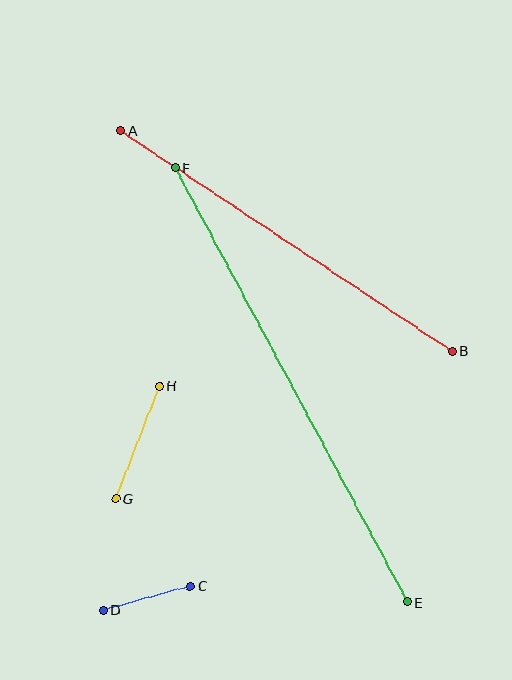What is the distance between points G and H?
The distance is approximately 121 pixels.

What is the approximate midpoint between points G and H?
The midpoint is at approximately (138, 442) pixels.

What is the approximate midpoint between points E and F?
The midpoint is at approximately (291, 385) pixels.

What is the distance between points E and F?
The distance is approximately 493 pixels.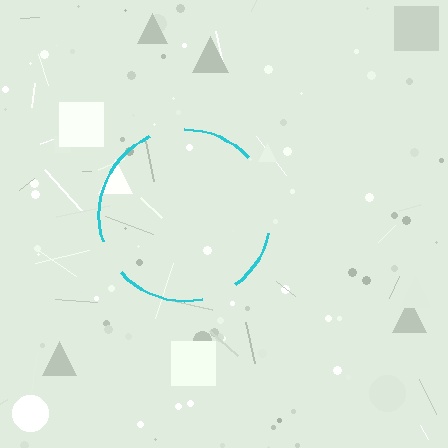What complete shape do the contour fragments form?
The contour fragments form a circle.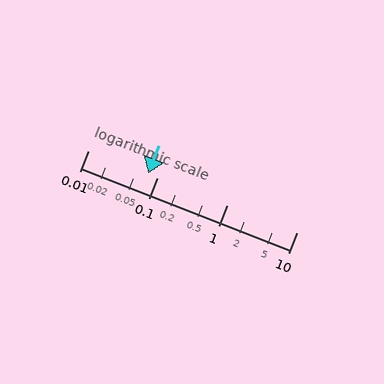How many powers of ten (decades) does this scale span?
The scale spans 3 decades, from 0.01 to 10.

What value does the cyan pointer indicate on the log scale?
The pointer indicates approximately 0.072.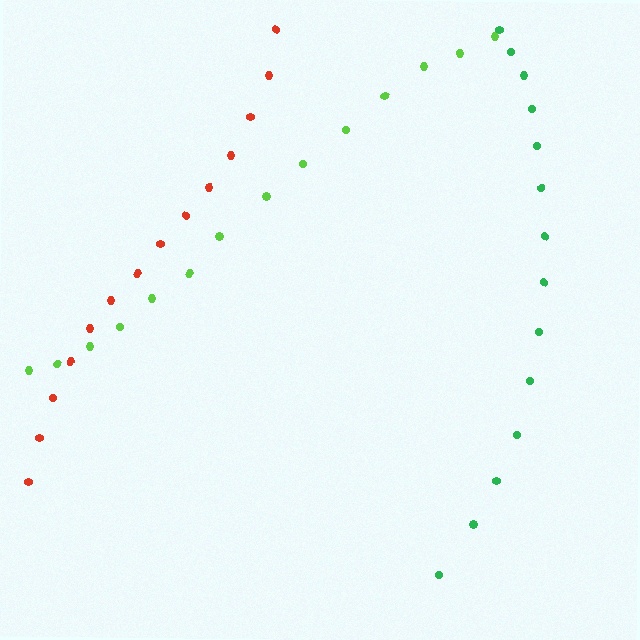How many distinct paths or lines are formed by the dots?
There are 3 distinct paths.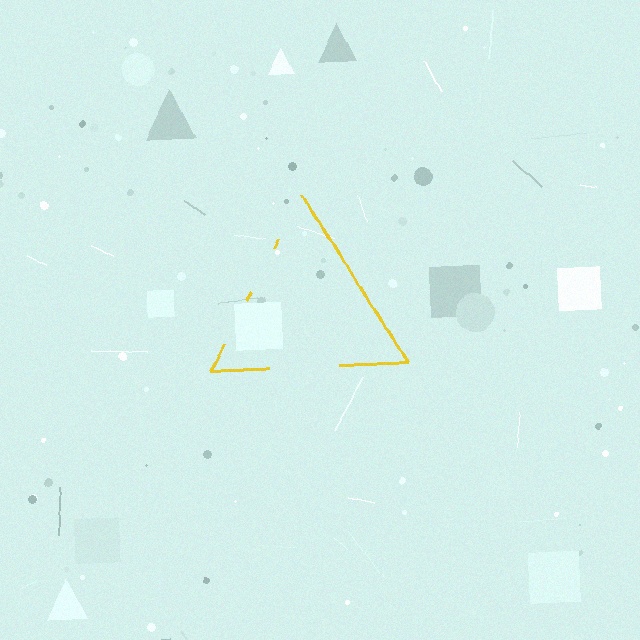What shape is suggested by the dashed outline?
The dashed outline suggests a triangle.